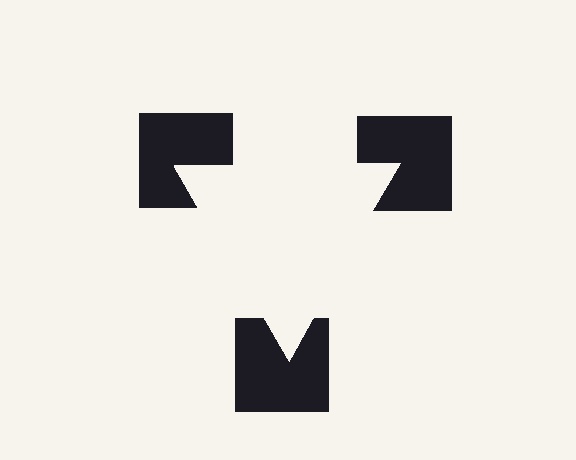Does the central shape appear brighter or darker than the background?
It typically appears slightly brighter than the background, even though no actual brightness change is drawn.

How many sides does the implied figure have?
3 sides.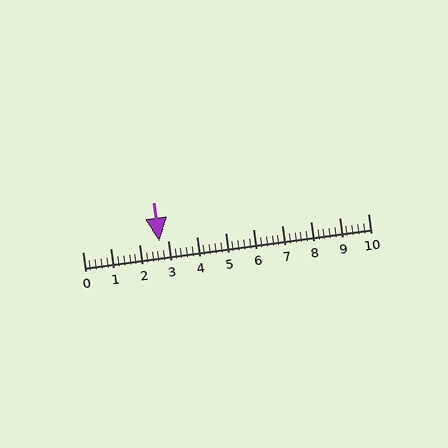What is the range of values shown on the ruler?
The ruler shows values from 0 to 10.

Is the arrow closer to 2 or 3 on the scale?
The arrow is closer to 3.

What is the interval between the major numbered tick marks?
The major tick marks are spaced 1 units apart.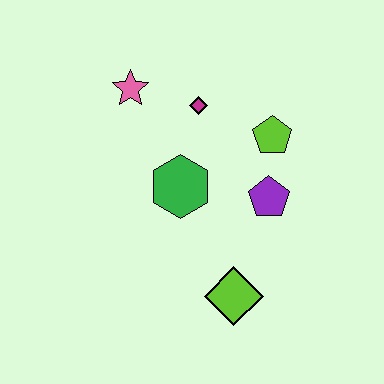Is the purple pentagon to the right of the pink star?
Yes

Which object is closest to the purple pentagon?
The lime pentagon is closest to the purple pentagon.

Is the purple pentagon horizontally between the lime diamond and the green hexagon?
No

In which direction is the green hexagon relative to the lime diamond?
The green hexagon is above the lime diamond.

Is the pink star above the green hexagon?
Yes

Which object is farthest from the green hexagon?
The lime diamond is farthest from the green hexagon.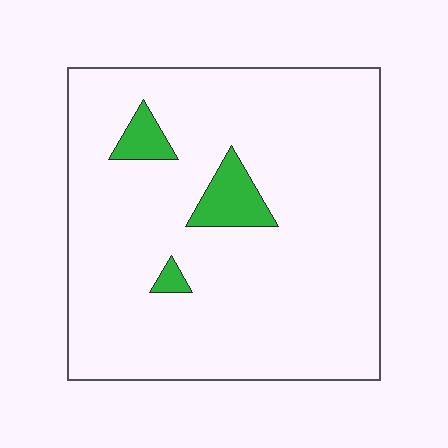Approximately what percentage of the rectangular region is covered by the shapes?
Approximately 5%.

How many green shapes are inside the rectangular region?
3.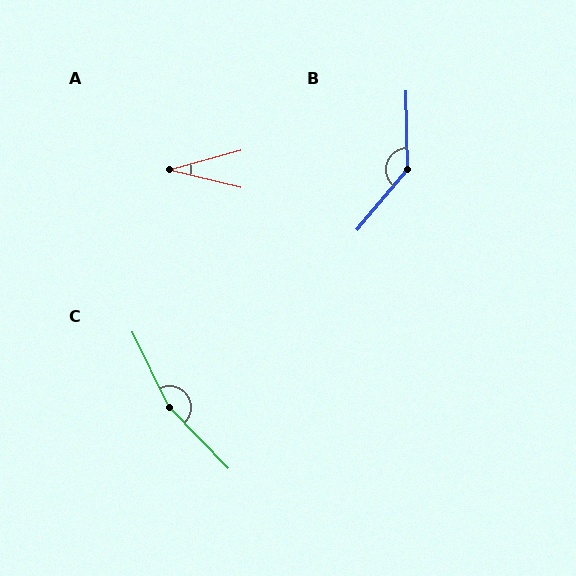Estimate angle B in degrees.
Approximately 139 degrees.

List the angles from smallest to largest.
A (29°), B (139°), C (162°).